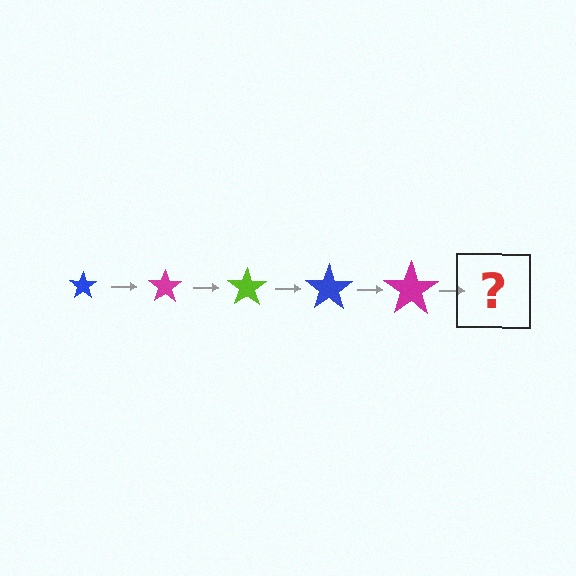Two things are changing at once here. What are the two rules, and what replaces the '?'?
The two rules are that the star grows larger each step and the color cycles through blue, magenta, and lime. The '?' should be a lime star, larger than the previous one.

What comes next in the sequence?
The next element should be a lime star, larger than the previous one.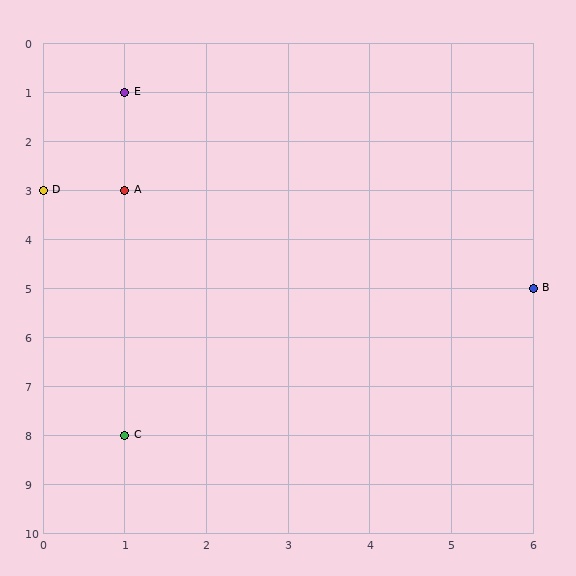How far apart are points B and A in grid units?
Points B and A are 5 columns and 2 rows apart (about 5.4 grid units diagonally).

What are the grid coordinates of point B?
Point B is at grid coordinates (6, 5).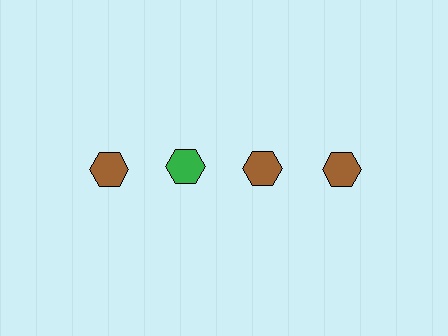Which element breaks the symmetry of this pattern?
The green hexagon in the top row, second from left column breaks the symmetry. All other shapes are brown hexagons.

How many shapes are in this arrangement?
There are 4 shapes arranged in a grid pattern.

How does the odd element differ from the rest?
It has a different color: green instead of brown.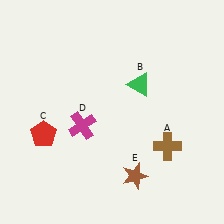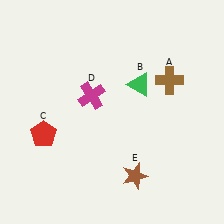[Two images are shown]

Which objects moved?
The objects that moved are: the brown cross (A), the magenta cross (D).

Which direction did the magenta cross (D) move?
The magenta cross (D) moved up.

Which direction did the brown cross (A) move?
The brown cross (A) moved up.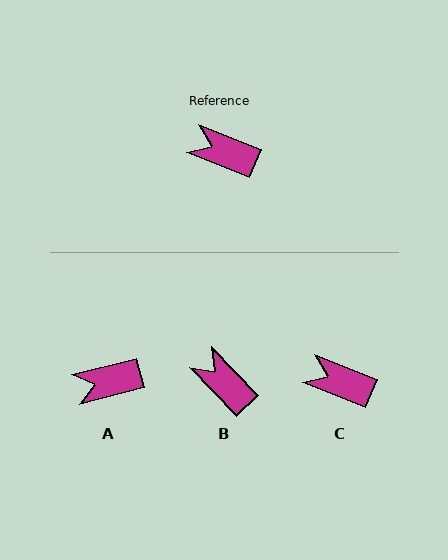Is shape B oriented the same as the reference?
No, it is off by about 24 degrees.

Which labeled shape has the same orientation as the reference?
C.